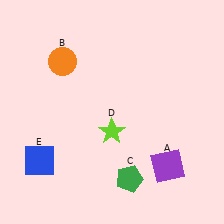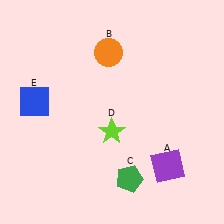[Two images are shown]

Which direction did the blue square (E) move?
The blue square (E) moved up.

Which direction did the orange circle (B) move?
The orange circle (B) moved right.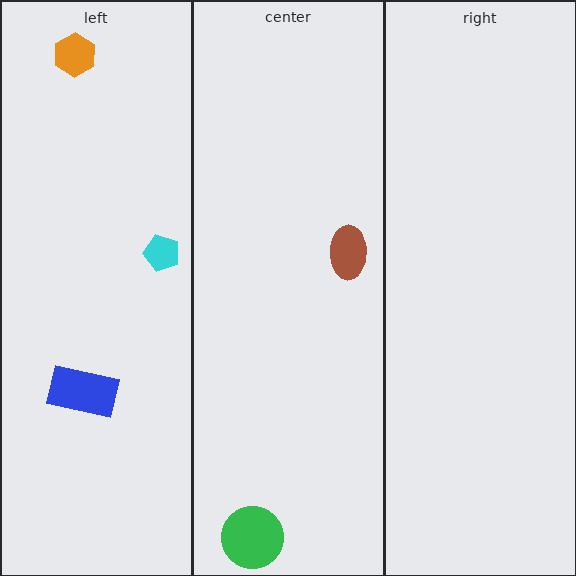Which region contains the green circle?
The center region.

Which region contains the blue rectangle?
The left region.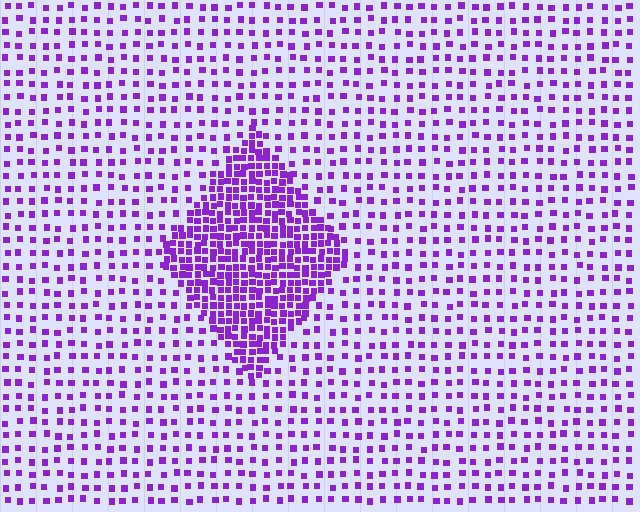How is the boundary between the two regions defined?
The boundary is defined by a change in element density (approximately 2.8x ratio). All elements are the same color, size, and shape.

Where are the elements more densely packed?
The elements are more densely packed inside the diamond boundary.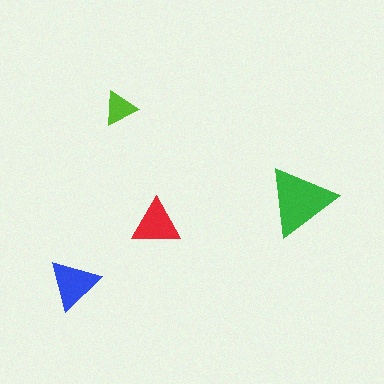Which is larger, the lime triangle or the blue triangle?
The blue one.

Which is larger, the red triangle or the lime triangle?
The red one.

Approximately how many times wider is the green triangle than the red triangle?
About 1.5 times wider.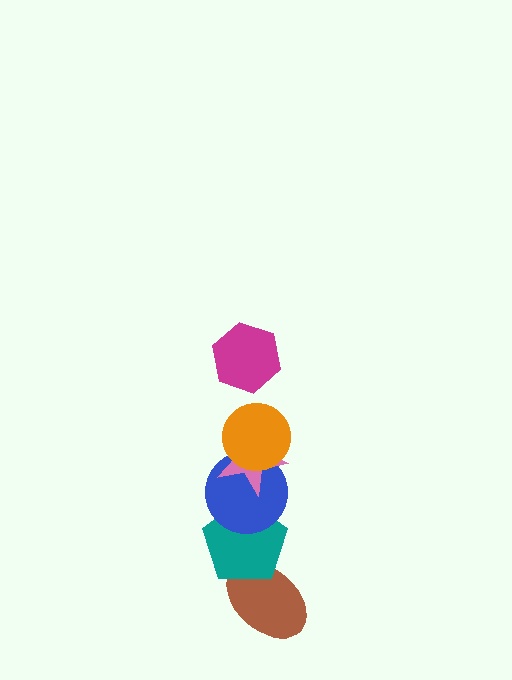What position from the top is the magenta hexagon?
The magenta hexagon is 1st from the top.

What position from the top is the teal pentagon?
The teal pentagon is 5th from the top.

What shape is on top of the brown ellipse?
The teal pentagon is on top of the brown ellipse.